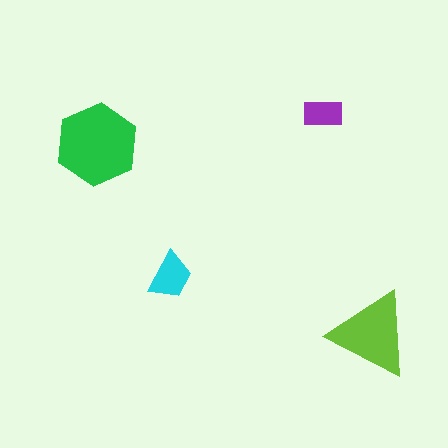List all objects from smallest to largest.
The purple rectangle, the cyan trapezoid, the lime triangle, the green hexagon.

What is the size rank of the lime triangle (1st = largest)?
2nd.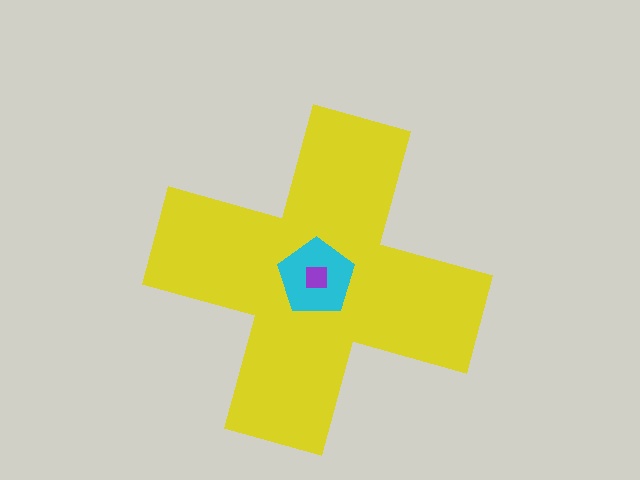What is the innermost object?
The purple square.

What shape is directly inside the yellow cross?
The cyan pentagon.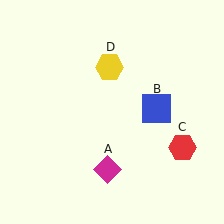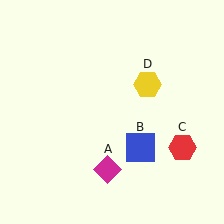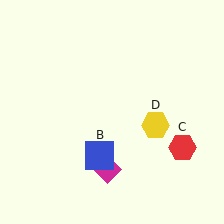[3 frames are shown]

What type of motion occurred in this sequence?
The blue square (object B), yellow hexagon (object D) rotated clockwise around the center of the scene.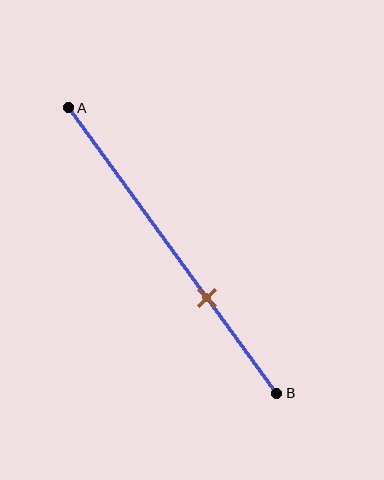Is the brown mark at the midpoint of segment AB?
No, the mark is at about 65% from A, not at the 50% midpoint.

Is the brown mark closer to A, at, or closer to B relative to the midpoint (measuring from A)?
The brown mark is closer to point B than the midpoint of segment AB.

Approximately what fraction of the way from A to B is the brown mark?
The brown mark is approximately 65% of the way from A to B.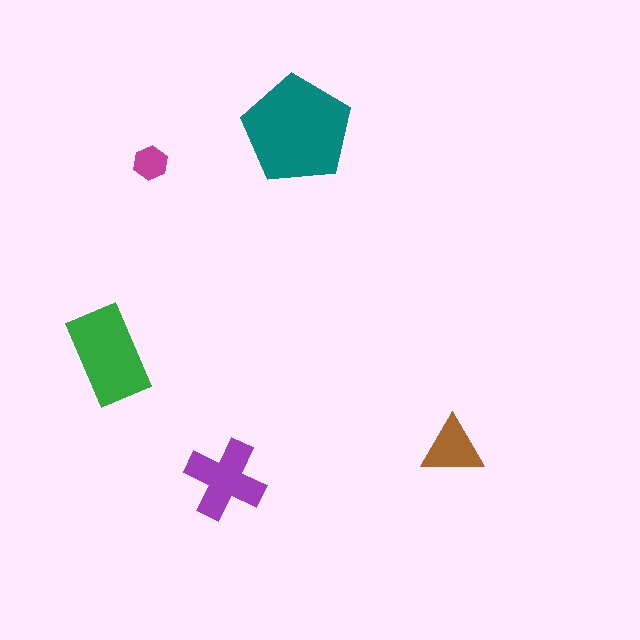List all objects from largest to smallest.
The teal pentagon, the green rectangle, the purple cross, the brown triangle, the magenta hexagon.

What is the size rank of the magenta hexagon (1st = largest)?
5th.